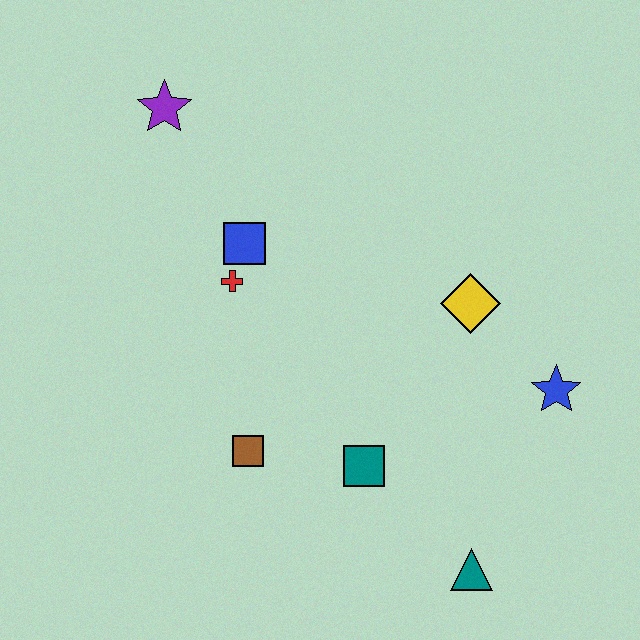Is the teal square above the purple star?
No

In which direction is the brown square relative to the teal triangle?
The brown square is to the left of the teal triangle.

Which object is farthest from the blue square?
The teal triangle is farthest from the blue square.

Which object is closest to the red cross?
The blue square is closest to the red cross.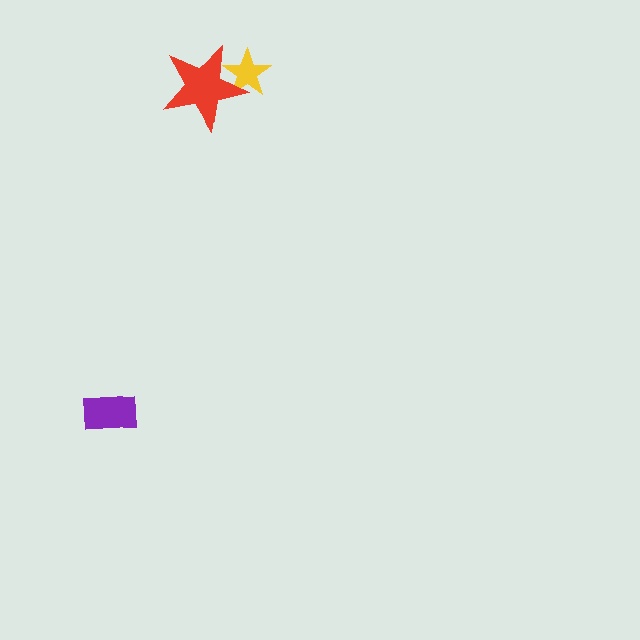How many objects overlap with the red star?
1 object overlaps with the red star.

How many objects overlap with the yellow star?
1 object overlaps with the yellow star.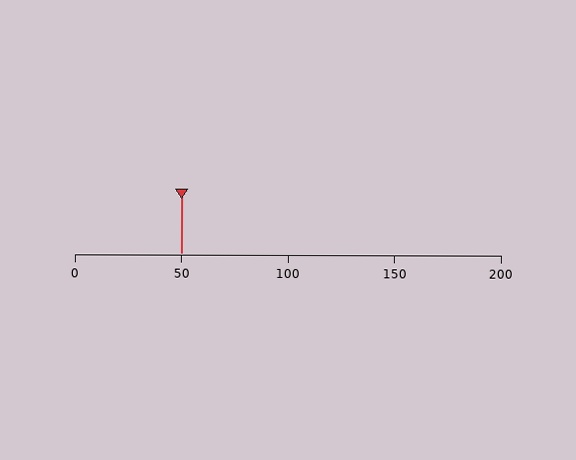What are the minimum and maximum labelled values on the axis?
The axis runs from 0 to 200.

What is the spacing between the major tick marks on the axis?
The major ticks are spaced 50 apart.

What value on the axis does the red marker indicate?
The marker indicates approximately 50.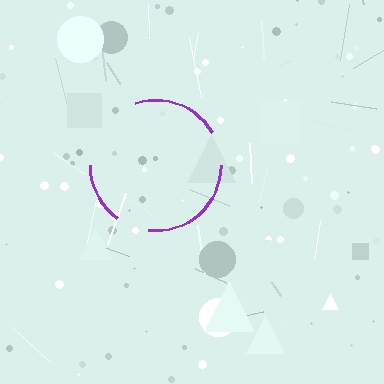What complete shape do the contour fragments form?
The contour fragments form a circle.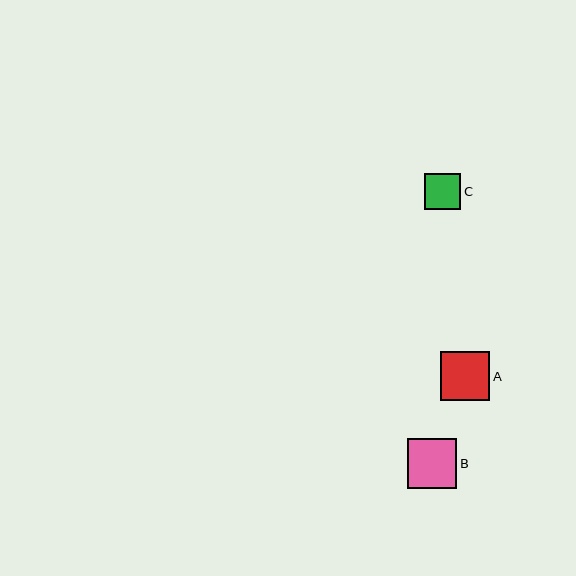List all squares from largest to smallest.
From largest to smallest: B, A, C.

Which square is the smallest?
Square C is the smallest with a size of approximately 36 pixels.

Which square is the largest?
Square B is the largest with a size of approximately 50 pixels.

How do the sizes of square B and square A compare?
Square B and square A are approximately the same size.